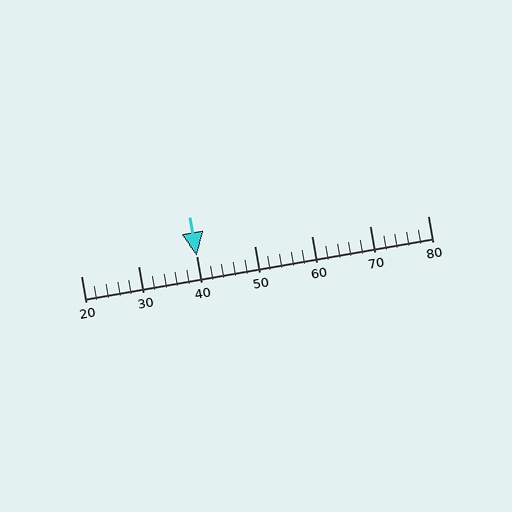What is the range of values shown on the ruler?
The ruler shows values from 20 to 80.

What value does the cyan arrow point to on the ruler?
The cyan arrow points to approximately 40.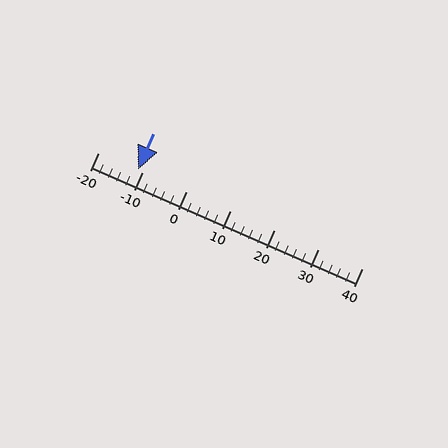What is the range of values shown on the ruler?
The ruler shows values from -20 to 40.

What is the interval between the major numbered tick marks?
The major tick marks are spaced 10 units apart.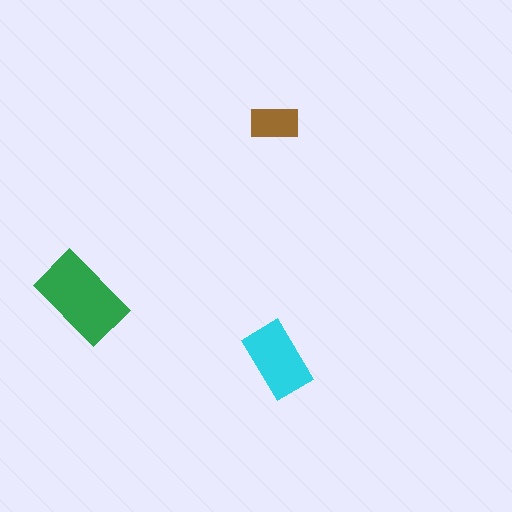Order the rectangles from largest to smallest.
the green one, the cyan one, the brown one.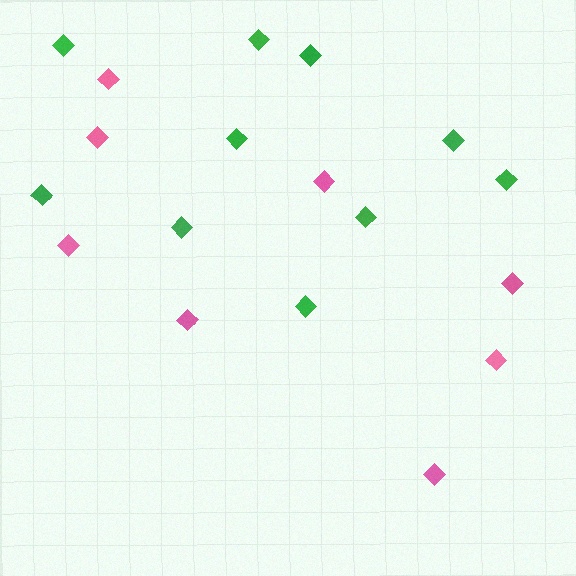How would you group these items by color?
There are 2 groups: one group of pink diamonds (8) and one group of green diamonds (10).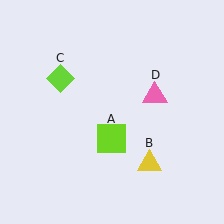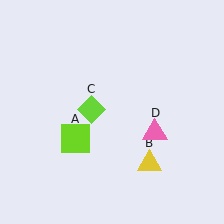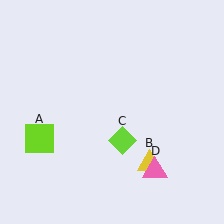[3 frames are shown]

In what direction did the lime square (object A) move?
The lime square (object A) moved left.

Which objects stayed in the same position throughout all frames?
Yellow triangle (object B) remained stationary.